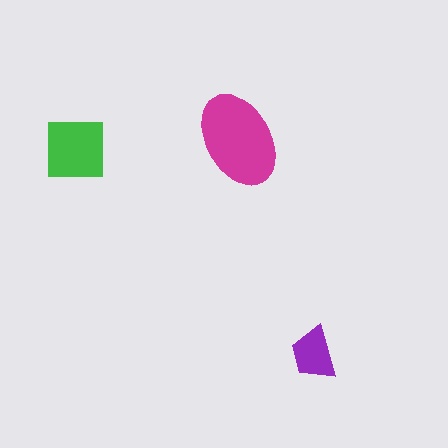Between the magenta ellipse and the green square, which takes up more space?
The magenta ellipse.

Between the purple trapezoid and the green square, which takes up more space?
The green square.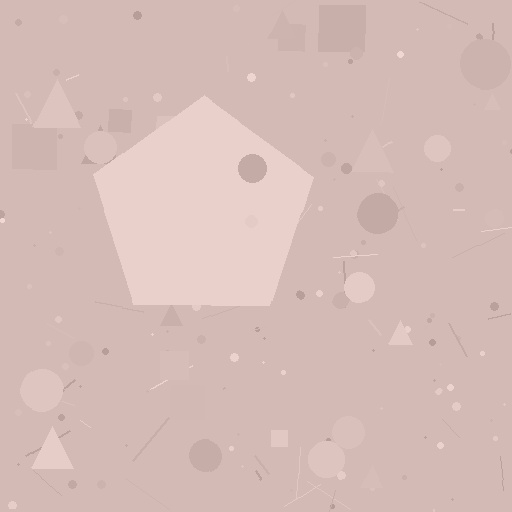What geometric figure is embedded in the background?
A pentagon is embedded in the background.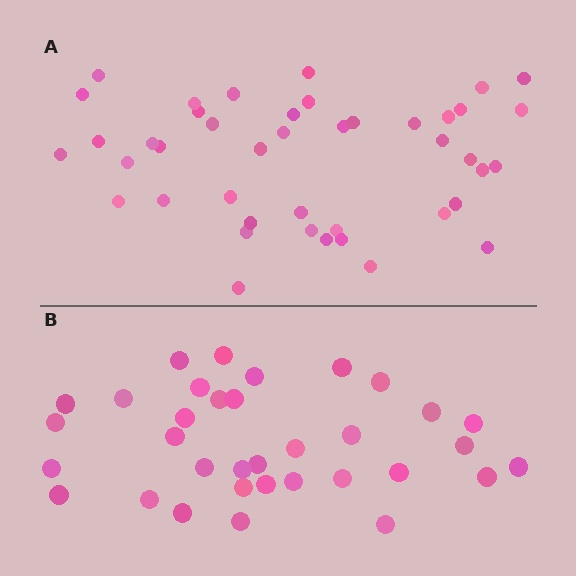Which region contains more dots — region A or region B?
Region A (the top region) has more dots.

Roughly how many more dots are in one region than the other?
Region A has roughly 8 or so more dots than region B.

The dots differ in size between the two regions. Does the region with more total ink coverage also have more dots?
No. Region B has more total ink coverage because its dots are larger, but region A actually contains more individual dots. Total area can be misleading — the number of items is what matters here.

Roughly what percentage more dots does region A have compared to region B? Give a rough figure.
About 25% more.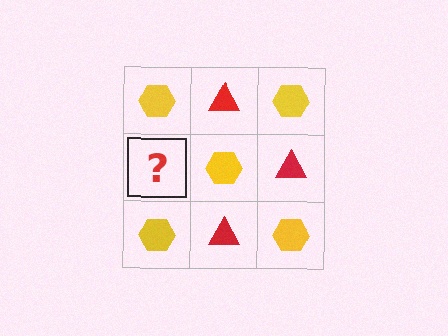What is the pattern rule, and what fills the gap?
The rule is that it alternates yellow hexagon and red triangle in a checkerboard pattern. The gap should be filled with a red triangle.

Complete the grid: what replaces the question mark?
The question mark should be replaced with a red triangle.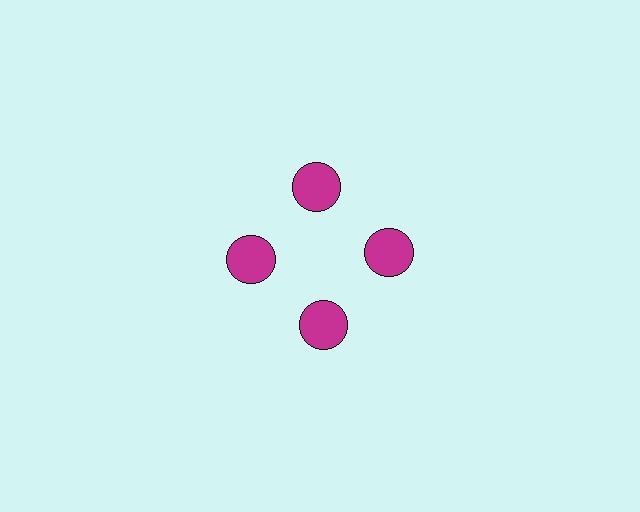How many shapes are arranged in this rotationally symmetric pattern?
There are 4 shapes, arranged in 4 groups of 1.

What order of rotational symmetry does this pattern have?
This pattern has 4-fold rotational symmetry.